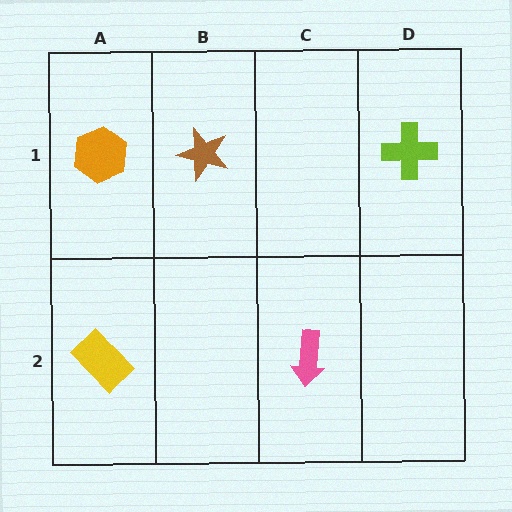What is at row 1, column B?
A brown star.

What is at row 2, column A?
A yellow rectangle.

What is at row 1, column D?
A lime cross.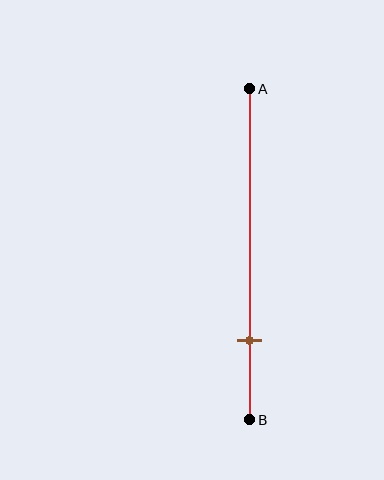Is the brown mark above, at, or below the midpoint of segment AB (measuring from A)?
The brown mark is below the midpoint of segment AB.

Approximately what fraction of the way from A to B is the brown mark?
The brown mark is approximately 75% of the way from A to B.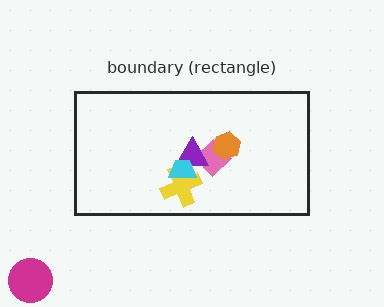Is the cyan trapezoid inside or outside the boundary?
Inside.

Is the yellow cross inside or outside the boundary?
Inside.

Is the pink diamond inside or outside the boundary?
Inside.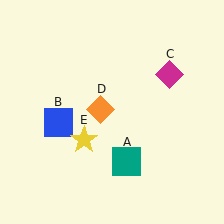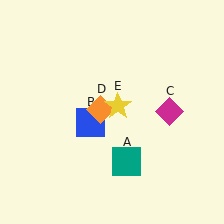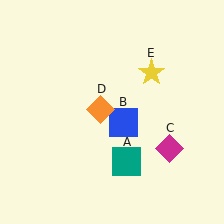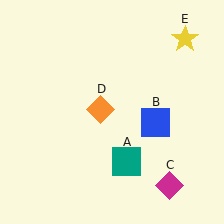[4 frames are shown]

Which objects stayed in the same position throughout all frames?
Teal square (object A) and orange diamond (object D) remained stationary.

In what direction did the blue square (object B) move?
The blue square (object B) moved right.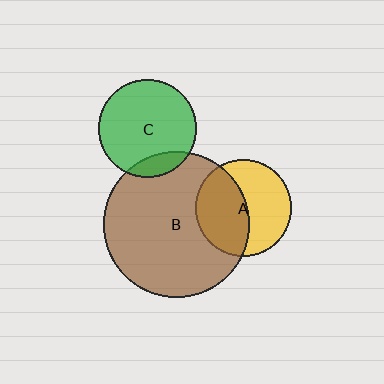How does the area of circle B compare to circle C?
Approximately 2.2 times.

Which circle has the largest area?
Circle B (brown).